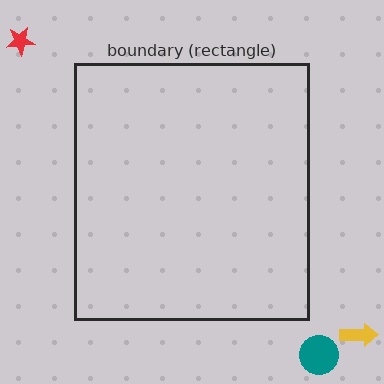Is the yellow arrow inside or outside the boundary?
Outside.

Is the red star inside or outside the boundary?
Outside.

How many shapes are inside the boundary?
0 inside, 3 outside.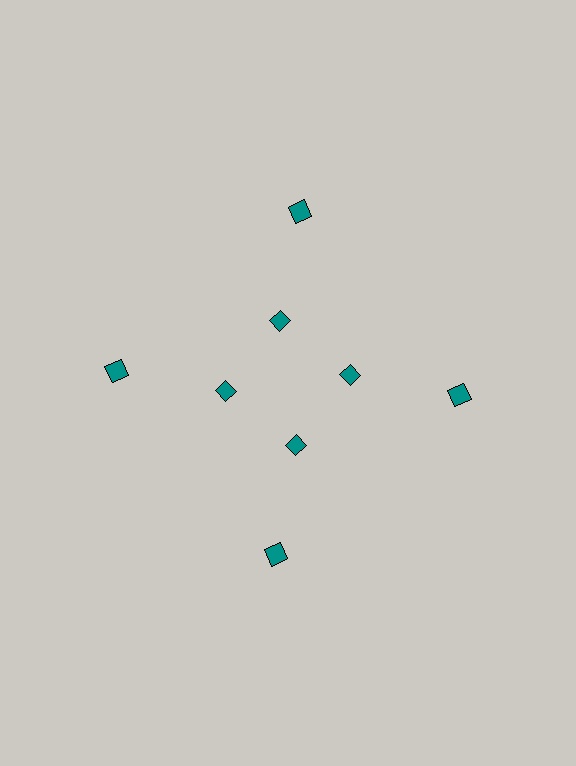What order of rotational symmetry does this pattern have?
This pattern has 4-fold rotational symmetry.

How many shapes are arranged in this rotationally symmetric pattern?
There are 8 shapes, arranged in 4 groups of 2.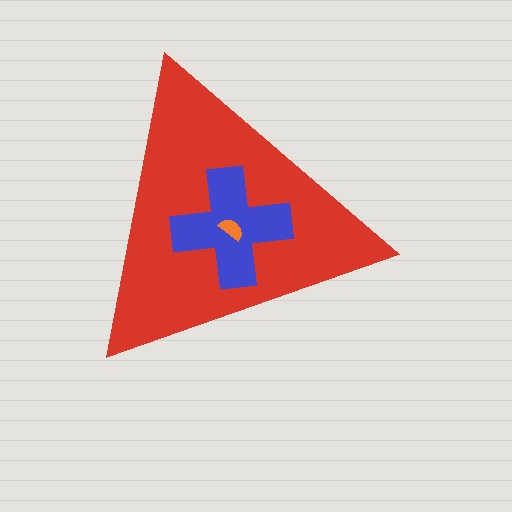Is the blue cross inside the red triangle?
Yes.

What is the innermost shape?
The orange semicircle.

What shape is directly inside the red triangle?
The blue cross.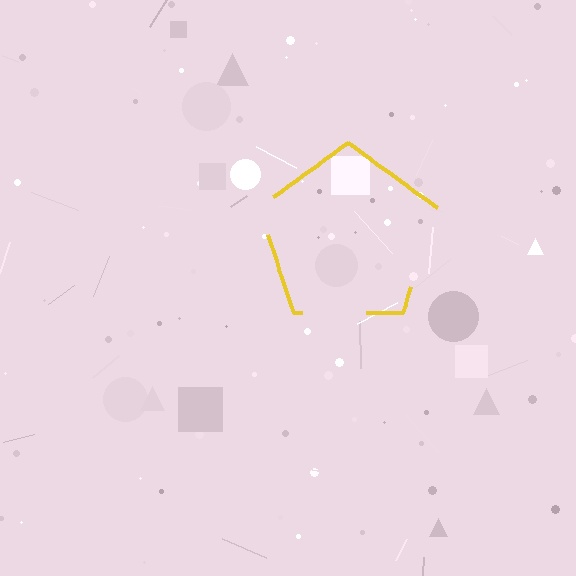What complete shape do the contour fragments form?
The contour fragments form a pentagon.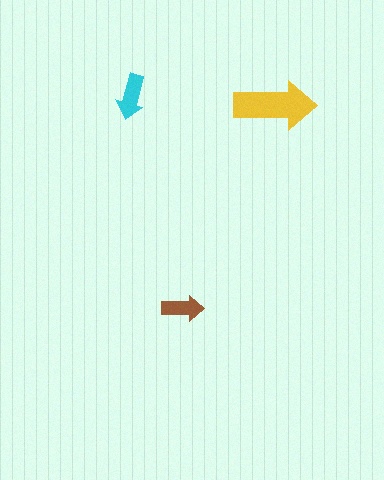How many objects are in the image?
There are 3 objects in the image.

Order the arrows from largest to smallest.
the yellow one, the cyan one, the brown one.